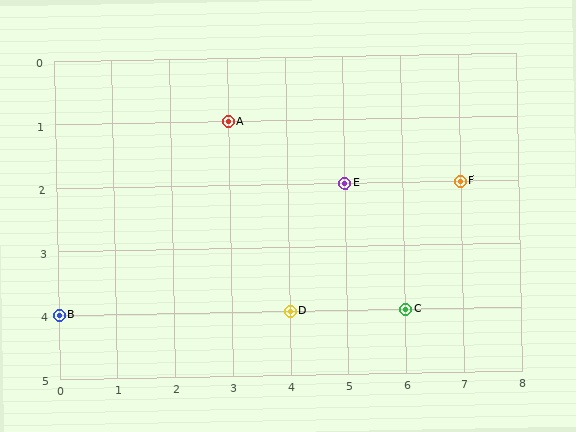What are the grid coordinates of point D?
Point D is at grid coordinates (4, 4).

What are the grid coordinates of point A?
Point A is at grid coordinates (3, 1).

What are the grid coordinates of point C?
Point C is at grid coordinates (6, 4).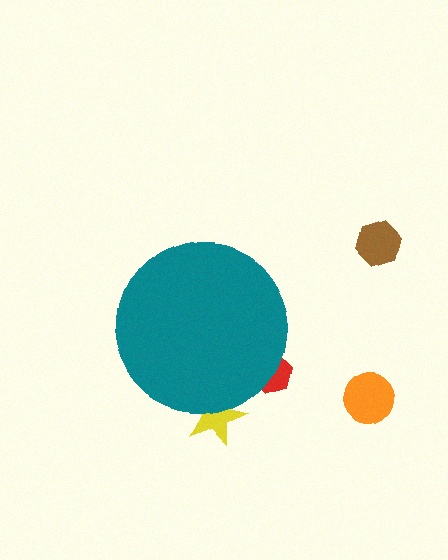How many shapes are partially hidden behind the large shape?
2 shapes are partially hidden.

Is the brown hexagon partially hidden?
No, the brown hexagon is fully visible.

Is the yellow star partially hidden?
Yes, the yellow star is partially hidden behind the teal circle.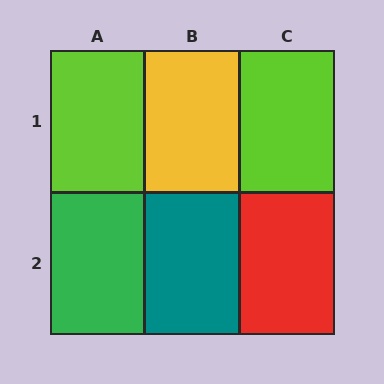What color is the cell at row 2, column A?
Green.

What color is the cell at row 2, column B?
Teal.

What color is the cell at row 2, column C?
Red.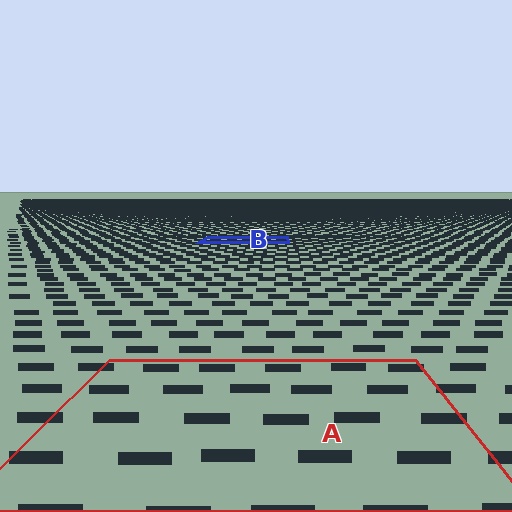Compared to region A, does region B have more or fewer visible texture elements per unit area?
Region B has more texture elements per unit area — they are packed more densely because it is farther away.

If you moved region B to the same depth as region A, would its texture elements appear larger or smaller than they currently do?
They would appear larger. At a closer depth, the same texture elements are projected at a bigger on-screen size.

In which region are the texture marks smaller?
The texture marks are smaller in region B, because it is farther away.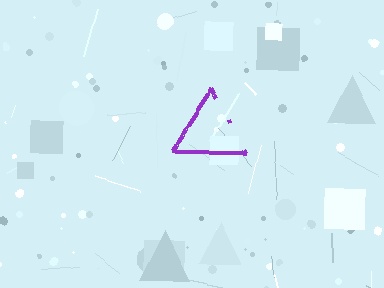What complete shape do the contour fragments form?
The contour fragments form a triangle.